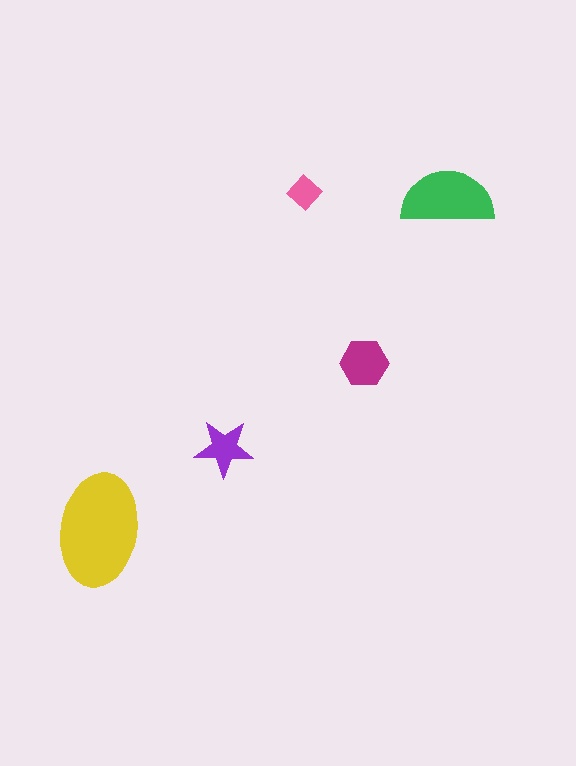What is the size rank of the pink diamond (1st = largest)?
5th.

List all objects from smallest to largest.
The pink diamond, the purple star, the magenta hexagon, the green semicircle, the yellow ellipse.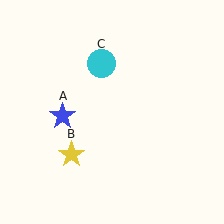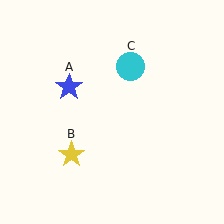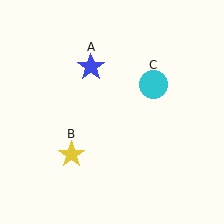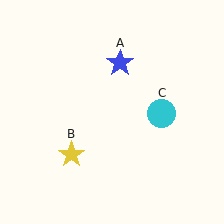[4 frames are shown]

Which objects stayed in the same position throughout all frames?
Yellow star (object B) remained stationary.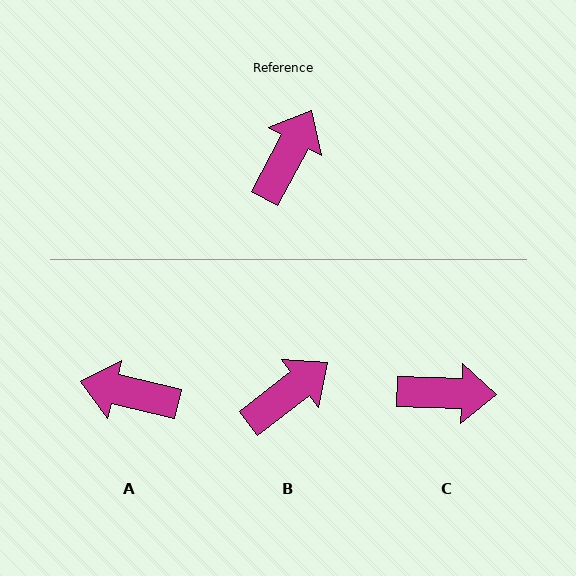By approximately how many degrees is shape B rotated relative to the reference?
Approximately 24 degrees clockwise.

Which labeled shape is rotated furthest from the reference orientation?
A, about 105 degrees away.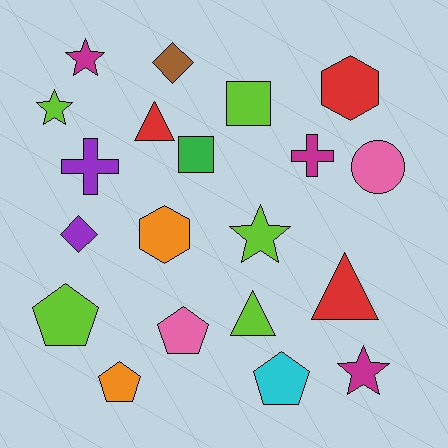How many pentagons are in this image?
There are 4 pentagons.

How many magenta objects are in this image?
There are 3 magenta objects.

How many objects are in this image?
There are 20 objects.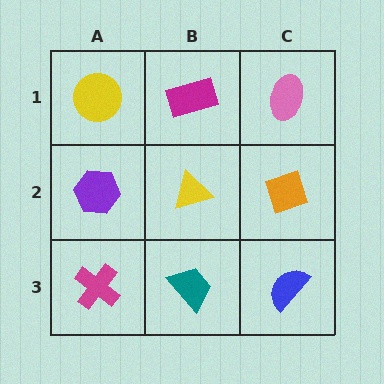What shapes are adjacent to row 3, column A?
A purple hexagon (row 2, column A), a teal trapezoid (row 3, column B).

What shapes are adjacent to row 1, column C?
An orange diamond (row 2, column C), a magenta rectangle (row 1, column B).